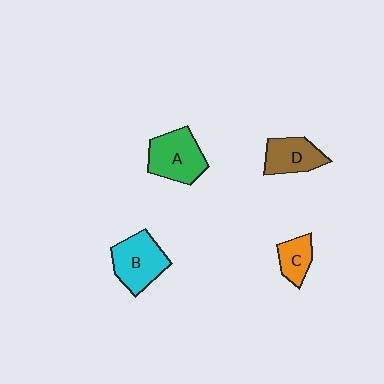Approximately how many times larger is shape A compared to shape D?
Approximately 1.3 times.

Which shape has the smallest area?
Shape C (orange).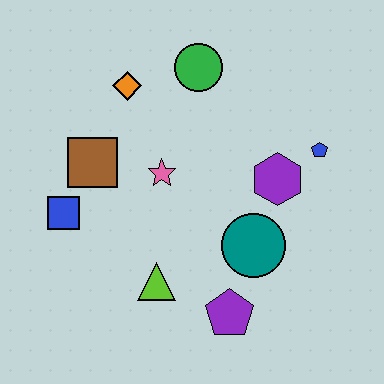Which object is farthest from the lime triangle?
The green circle is farthest from the lime triangle.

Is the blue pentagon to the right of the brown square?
Yes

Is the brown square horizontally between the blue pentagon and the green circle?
No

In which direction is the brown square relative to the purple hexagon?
The brown square is to the left of the purple hexagon.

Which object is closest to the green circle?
The orange diamond is closest to the green circle.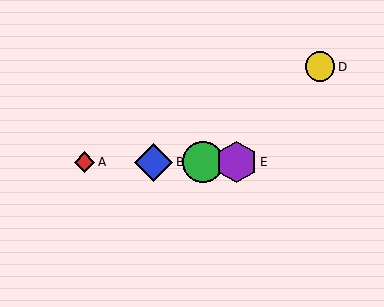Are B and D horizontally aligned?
No, B is at y≈162 and D is at y≈67.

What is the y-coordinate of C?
Object C is at y≈162.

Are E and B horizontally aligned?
Yes, both are at y≈162.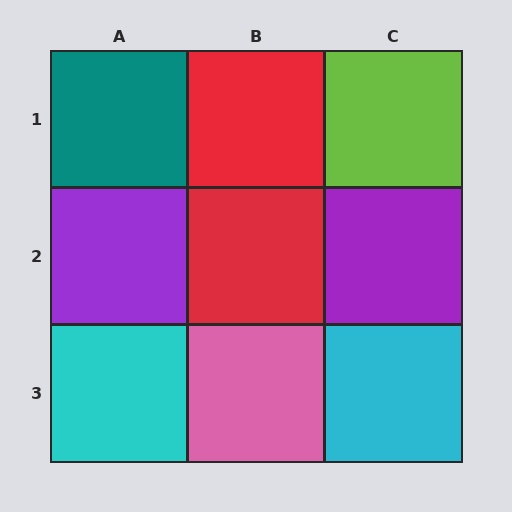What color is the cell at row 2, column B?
Red.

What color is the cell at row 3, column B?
Pink.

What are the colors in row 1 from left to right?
Teal, red, lime.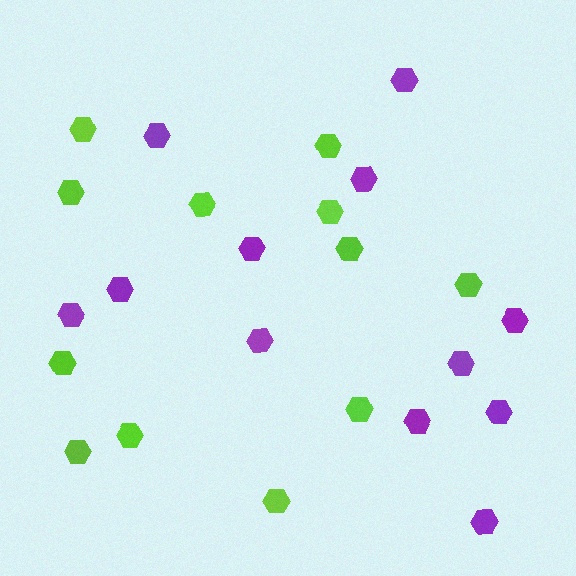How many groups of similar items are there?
There are 2 groups: one group of purple hexagons (12) and one group of lime hexagons (12).